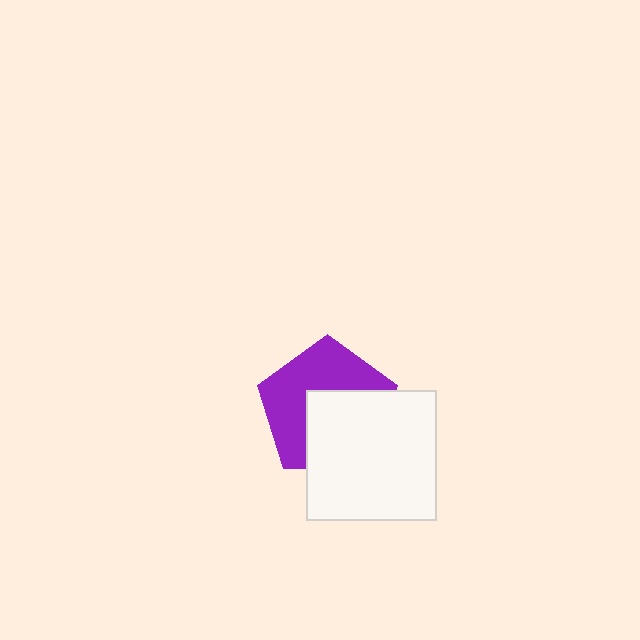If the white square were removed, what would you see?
You would see the complete purple pentagon.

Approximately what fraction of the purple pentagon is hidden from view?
Roughly 47% of the purple pentagon is hidden behind the white square.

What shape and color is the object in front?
The object in front is a white square.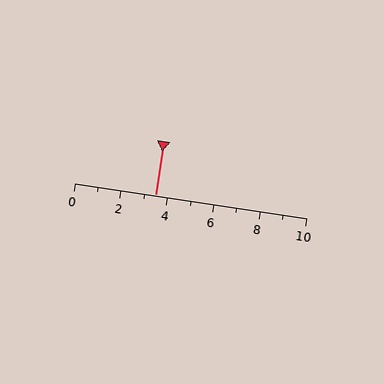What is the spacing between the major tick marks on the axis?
The major ticks are spaced 2 apart.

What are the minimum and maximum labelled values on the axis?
The axis runs from 0 to 10.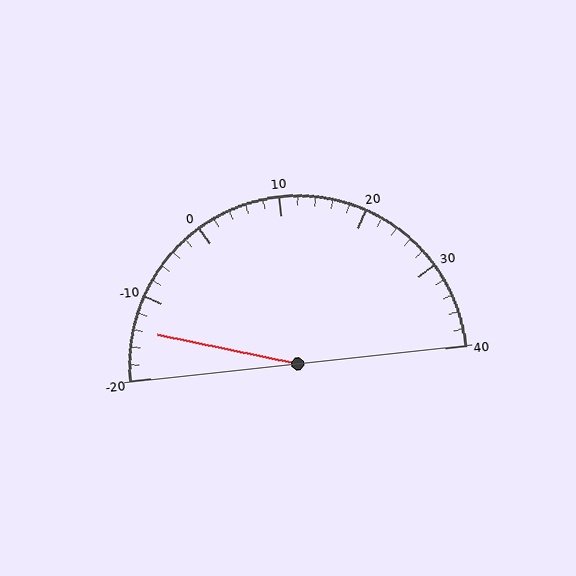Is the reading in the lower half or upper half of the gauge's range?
The reading is in the lower half of the range (-20 to 40).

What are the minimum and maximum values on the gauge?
The gauge ranges from -20 to 40.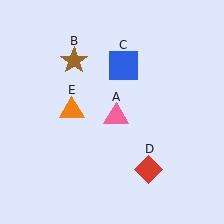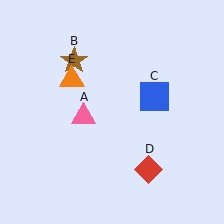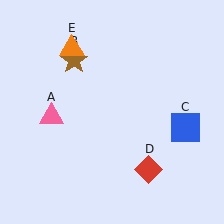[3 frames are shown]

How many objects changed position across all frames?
3 objects changed position: pink triangle (object A), blue square (object C), orange triangle (object E).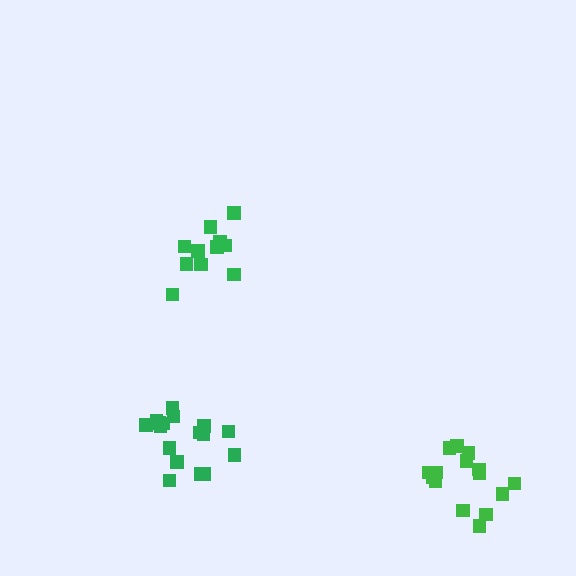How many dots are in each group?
Group 1: 11 dots, Group 2: 15 dots, Group 3: 17 dots (43 total).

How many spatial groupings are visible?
There are 3 spatial groupings.